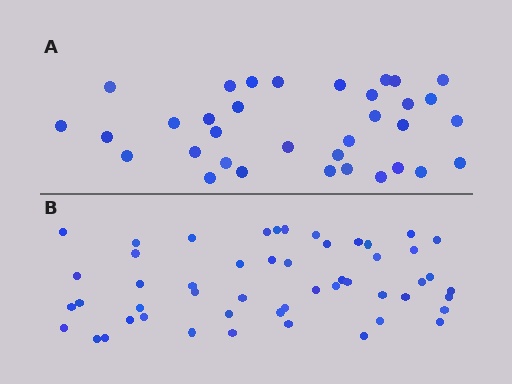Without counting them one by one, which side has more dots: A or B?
Region B (the bottom region) has more dots.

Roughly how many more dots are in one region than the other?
Region B has approximately 15 more dots than region A.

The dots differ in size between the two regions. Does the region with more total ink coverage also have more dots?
No. Region A has more total ink coverage because its dots are larger, but region B actually contains more individual dots. Total area can be misleading — the number of items is what matters here.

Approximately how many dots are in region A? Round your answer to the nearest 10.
About 30 dots. (The exact count is 34, which rounds to 30.)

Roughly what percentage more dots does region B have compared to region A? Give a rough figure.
About 50% more.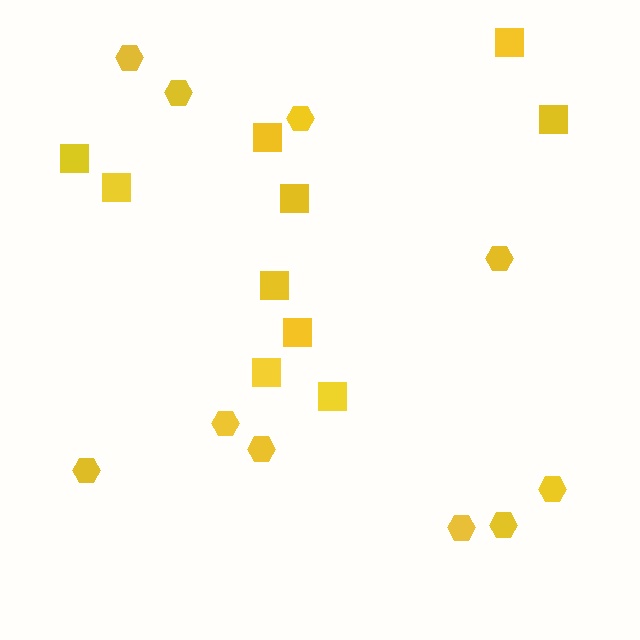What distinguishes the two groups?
There are 2 groups: one group of hexagons (10) and one group of squares (10).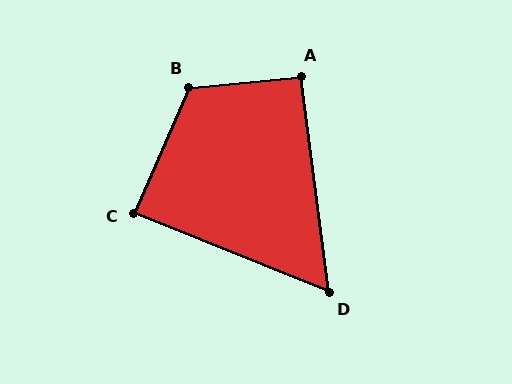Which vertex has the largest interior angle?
B, at approximately 119 degrees.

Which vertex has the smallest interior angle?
D, at approximately 61 degrees.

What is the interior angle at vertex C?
Approximately 88 degrees (approximately right).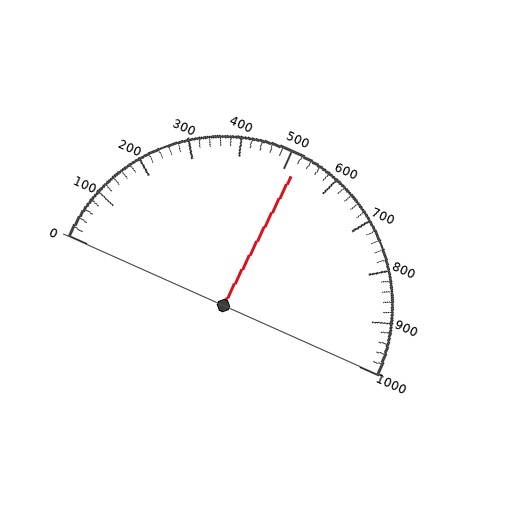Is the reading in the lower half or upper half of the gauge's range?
The reading is in the upper half of the range (0 to 1000).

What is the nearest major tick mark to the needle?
The nearest major tick mark is 500.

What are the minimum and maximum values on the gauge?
The gauge ranges from 0 to 1000.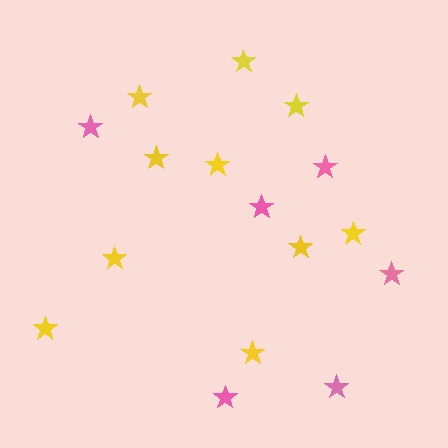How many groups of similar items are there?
There are 2 groups: one group of pink stars (6) and one group of yellow stars (10).